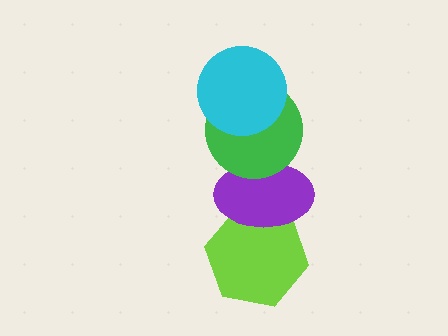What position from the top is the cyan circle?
The cyan circle is 1st from the top.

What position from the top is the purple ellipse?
The purple ellipse is 3rd from the top.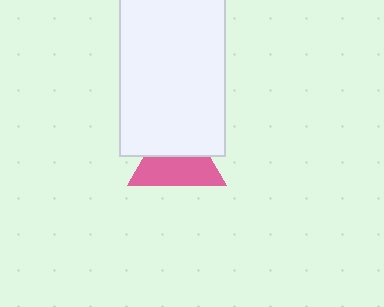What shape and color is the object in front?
The object in front is a white rectangle.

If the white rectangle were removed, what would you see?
You would see the complete pink triangle.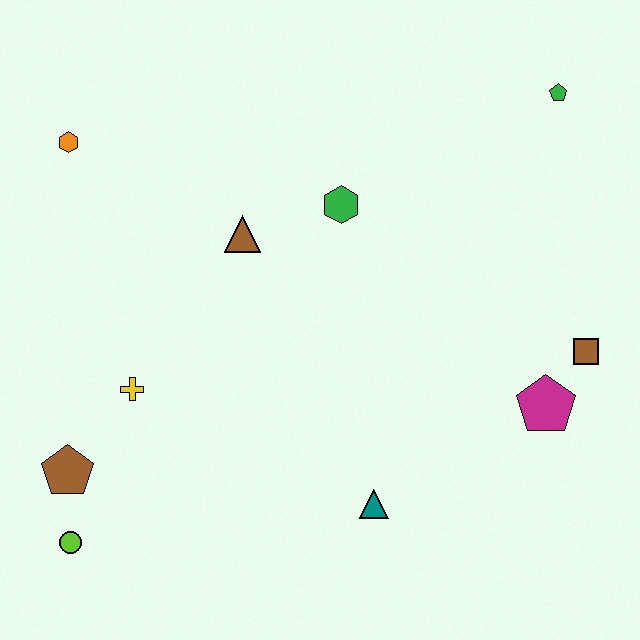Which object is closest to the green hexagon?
The brown triangle is closest to the green hexagon.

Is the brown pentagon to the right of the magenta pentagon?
No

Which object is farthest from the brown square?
The orange hexagon is farthest from the brown square.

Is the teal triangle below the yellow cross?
Yes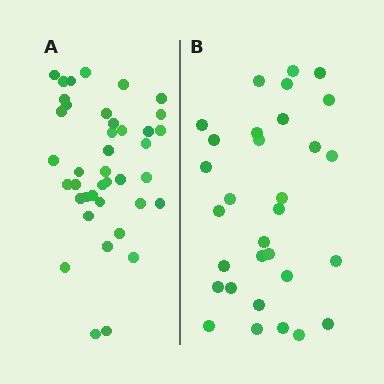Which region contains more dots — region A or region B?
Region A (the left region) has more dots.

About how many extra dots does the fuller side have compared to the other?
Region A has roughly 8 or so more dots than region B.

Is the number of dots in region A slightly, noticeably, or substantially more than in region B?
Region A has noticeably more, but not dramatically so. The ratio is roughly 1.3 to 1.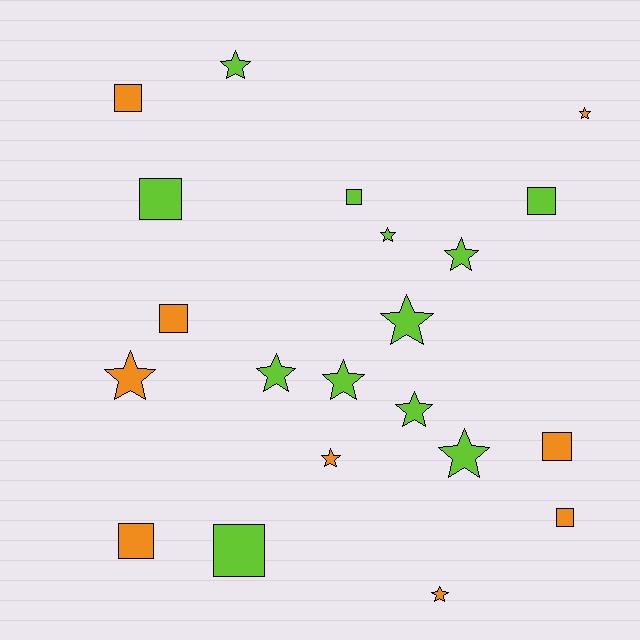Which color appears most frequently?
Lime, with 12 objects.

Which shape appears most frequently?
Star, with 12 objects.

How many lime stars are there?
There are 8 lime stars.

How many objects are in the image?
There are 21 objects.